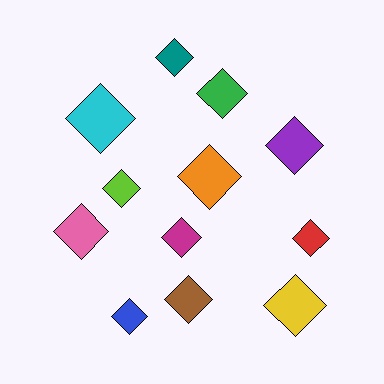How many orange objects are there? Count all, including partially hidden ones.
There is 1 orange object.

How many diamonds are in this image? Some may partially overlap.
There are 12 diamonds.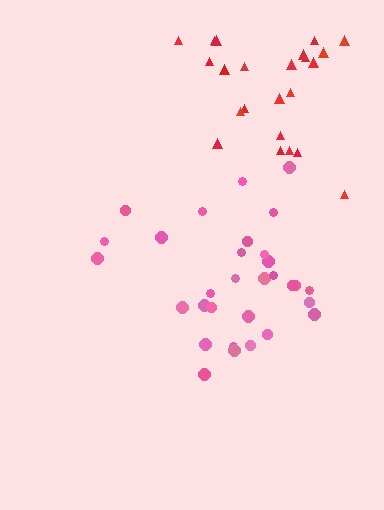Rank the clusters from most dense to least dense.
pink, red.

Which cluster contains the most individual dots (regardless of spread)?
Pink (31).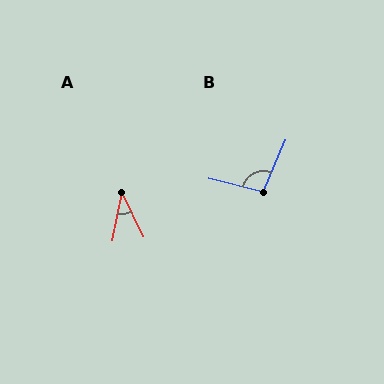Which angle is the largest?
B, at approximately 99 degrees.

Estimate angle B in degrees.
Approximately 99 degrees.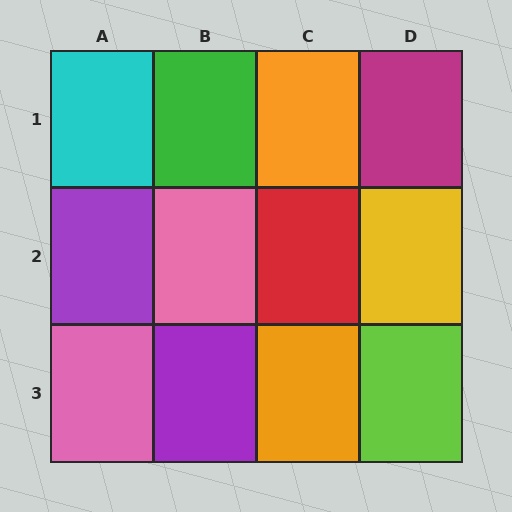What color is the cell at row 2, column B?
Pink.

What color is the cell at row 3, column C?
Orange.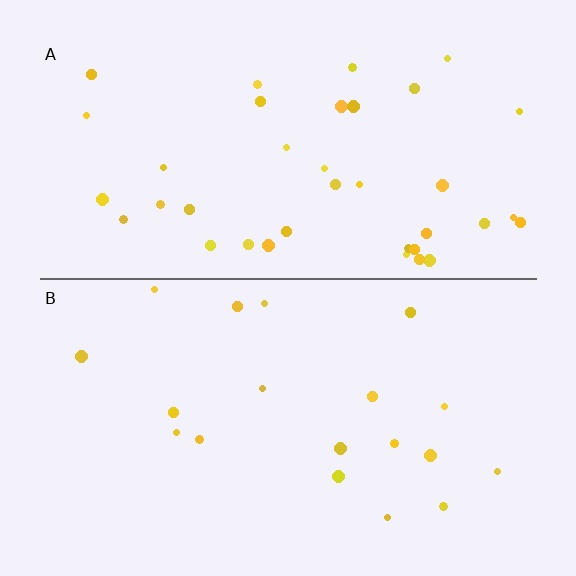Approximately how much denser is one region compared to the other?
Approximately 2.0× — region A over region B.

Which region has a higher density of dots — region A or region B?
A (the top).